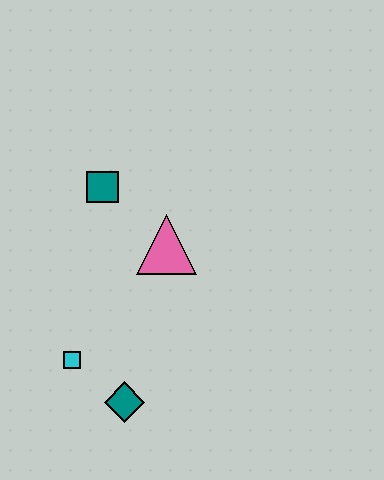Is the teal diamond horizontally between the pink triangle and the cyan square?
Yes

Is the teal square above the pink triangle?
Yes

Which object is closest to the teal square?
The pink triangle is closest to the teal square.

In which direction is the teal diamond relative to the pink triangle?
The teal diamond is below the pink triangle.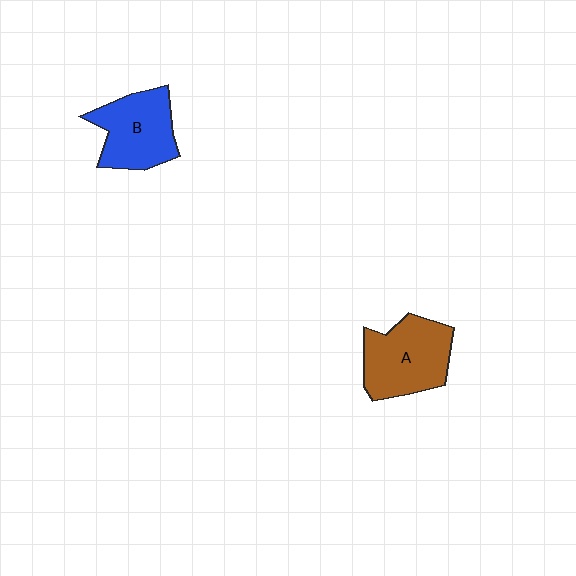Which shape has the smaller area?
Shape B (blue).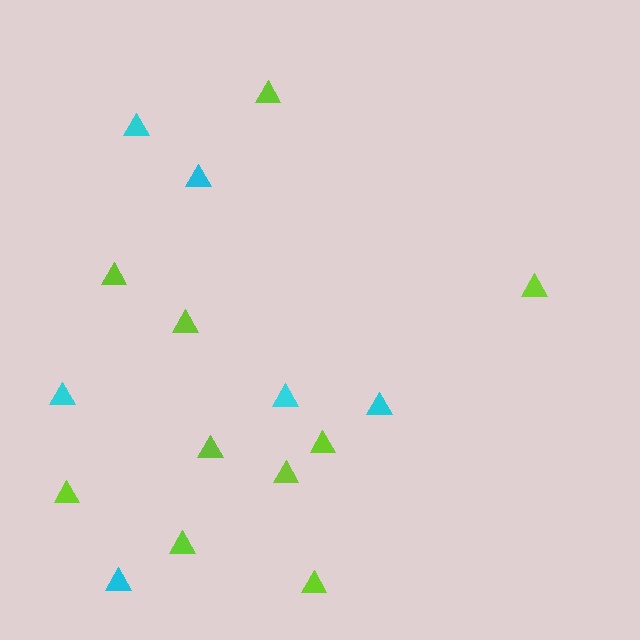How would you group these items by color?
There are 2 groups: one group of lime triangles (10) and one group of cyan triangles (6).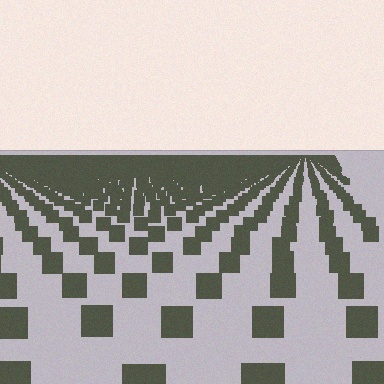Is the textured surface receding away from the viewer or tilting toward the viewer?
The surface is receding away from the viewer. Texture elements get smaller and denser toward the top.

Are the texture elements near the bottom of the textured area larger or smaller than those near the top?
Larger. Near the bottom, elements are closer to the viewer and appear at a bigger on-screen size.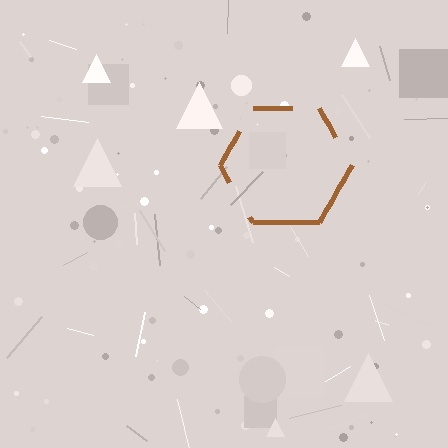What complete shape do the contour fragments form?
The contour fragments form a hexagon.